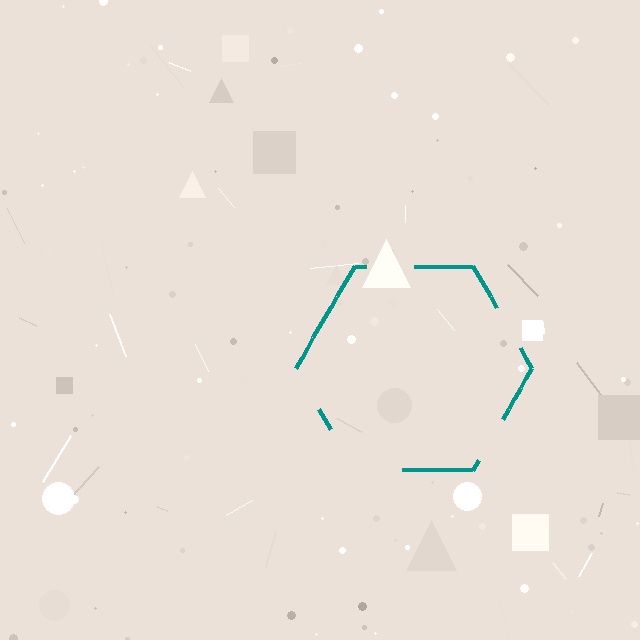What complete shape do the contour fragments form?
The contour fragments form a hexagon.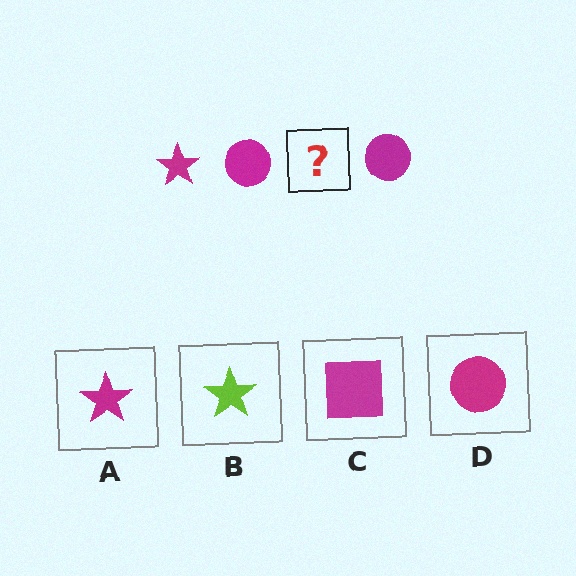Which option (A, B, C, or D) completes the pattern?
A.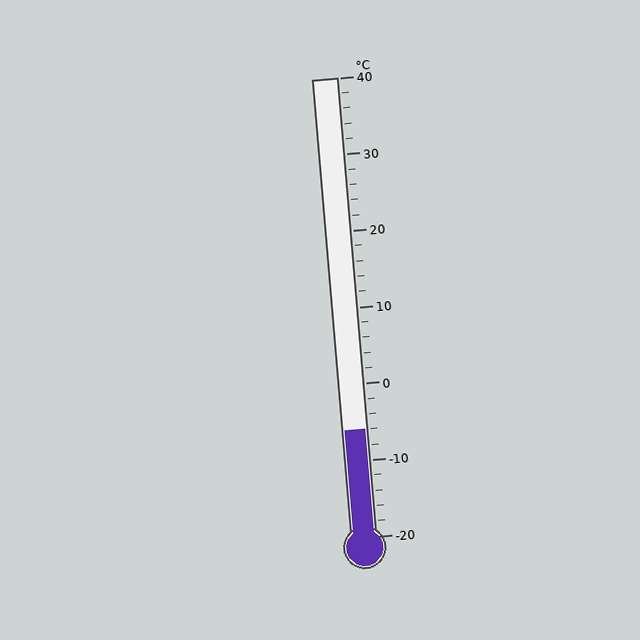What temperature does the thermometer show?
The thermometer shows approximately -6°C.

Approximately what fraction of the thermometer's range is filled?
The thermometer is filled to approximately 25% of its range.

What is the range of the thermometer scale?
The thermometer scale ranges from -20°C to 40°C.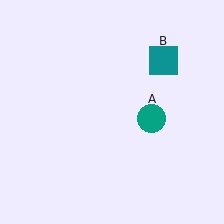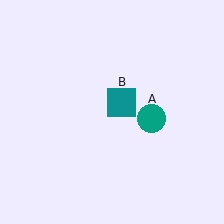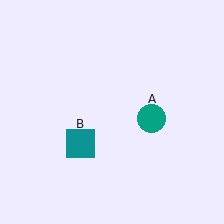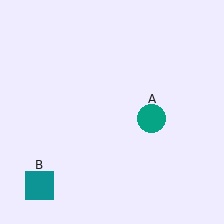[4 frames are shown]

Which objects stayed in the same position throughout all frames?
Teal circle (object A) remained stationary.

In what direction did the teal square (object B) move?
The teal square (object B) moved down and to the left.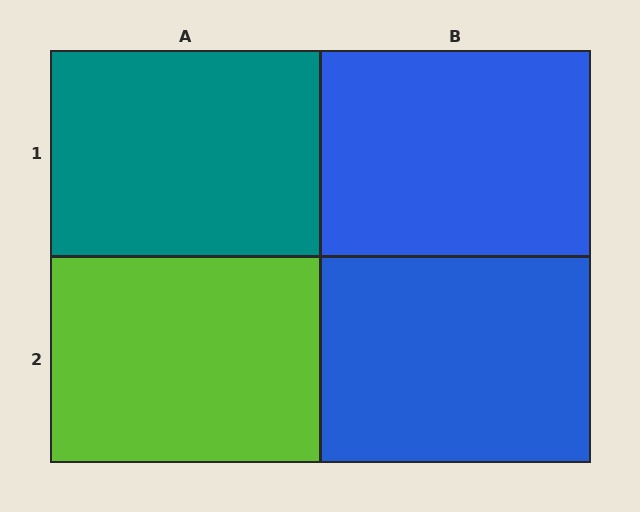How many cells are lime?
1 cell is lime.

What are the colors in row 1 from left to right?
Teal, blue.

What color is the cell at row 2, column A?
Lime.